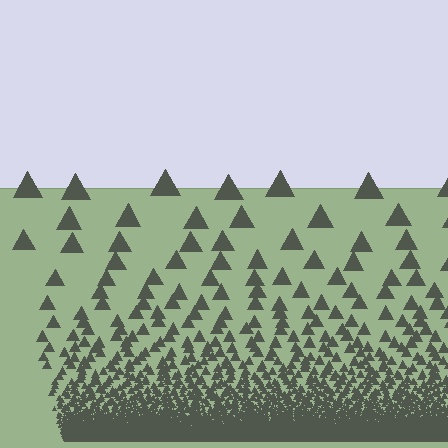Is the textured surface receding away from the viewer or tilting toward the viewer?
The surface appears to tilt toward the viewer. Texture elements get larger and sparser toward the top.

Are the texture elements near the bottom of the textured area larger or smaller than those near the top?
Smaller. The gradient is inverted — elements near the bottom are smaller and denser.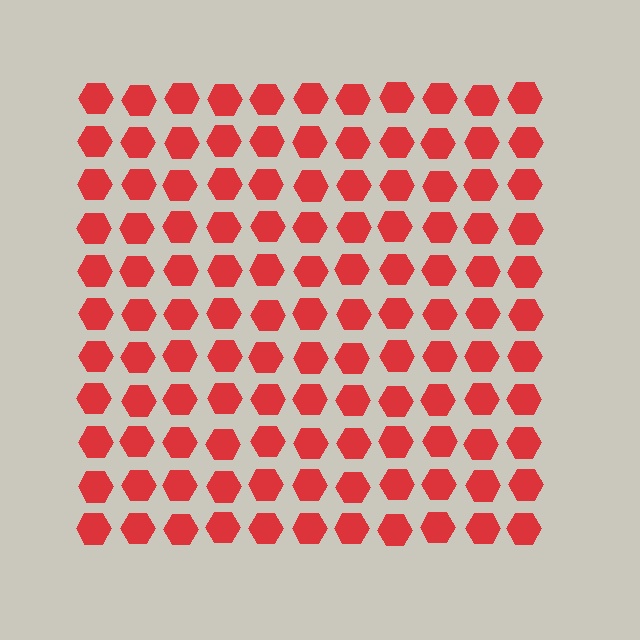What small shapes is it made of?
It is made of small hexagons.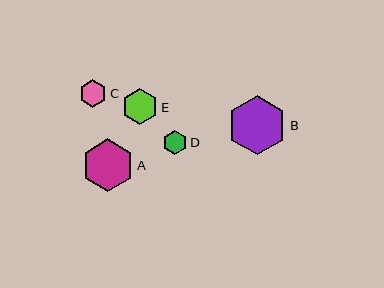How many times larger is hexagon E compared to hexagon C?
Hexagon E is approximately 1.3 times the size of hexagon C.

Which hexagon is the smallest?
Hexagon D is the smallest with a size of approximately 24 pixels.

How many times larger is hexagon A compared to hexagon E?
Hexagon A is approximately 1.5 times the size of hexagon E.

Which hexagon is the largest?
Hexagon B is the largest with a size of approximately 59 pixels.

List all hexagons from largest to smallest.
From largest to smallest: B, A, E, C, D.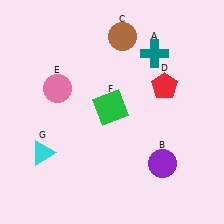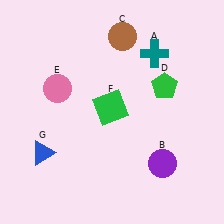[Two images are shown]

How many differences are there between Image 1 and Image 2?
There are 2 differences between the two images.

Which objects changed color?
D changed from red to green. G changed from cyan to blue.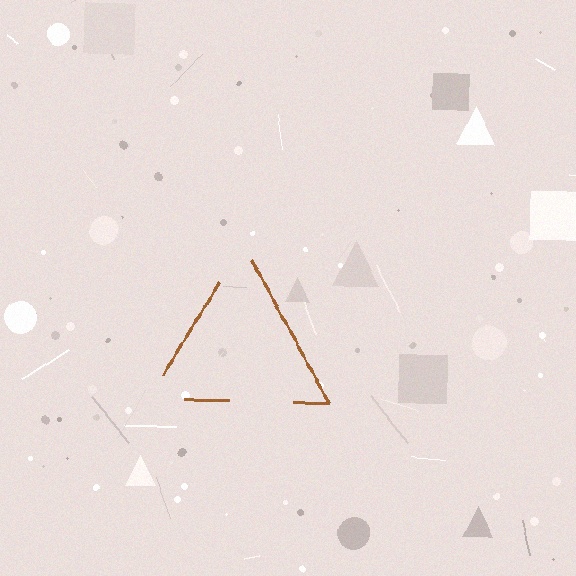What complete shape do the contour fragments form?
The contour fragments form a triangle.